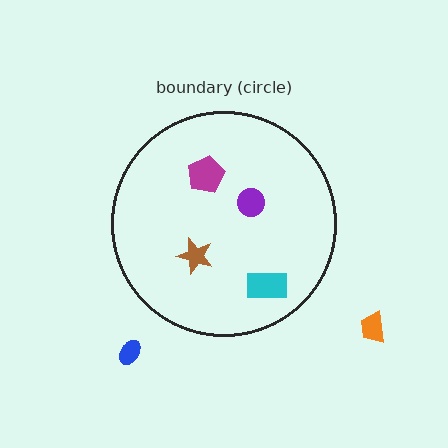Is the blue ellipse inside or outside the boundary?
Outside.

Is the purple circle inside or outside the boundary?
Inside.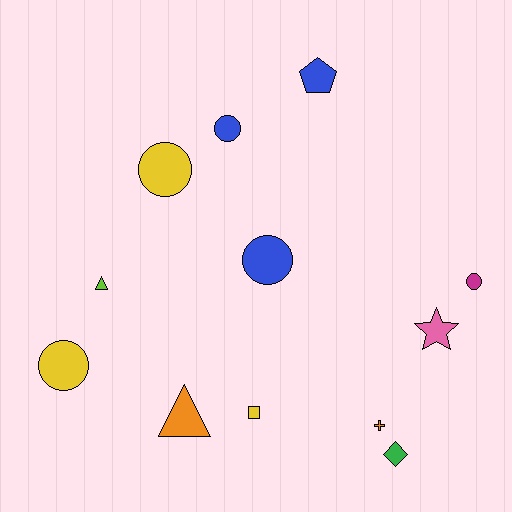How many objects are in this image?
There are 12 objects.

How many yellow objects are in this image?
There are 3 yellow objects.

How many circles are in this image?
There are 5 circles.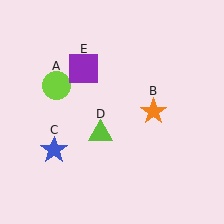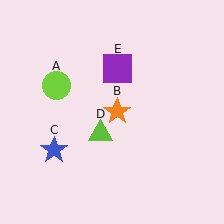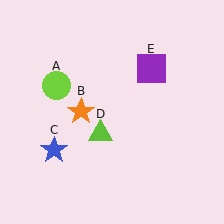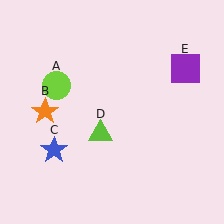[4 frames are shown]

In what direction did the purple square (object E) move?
The purple square (object E) moved right.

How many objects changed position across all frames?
2 objects changed position: orange star (object B), purple square (object E).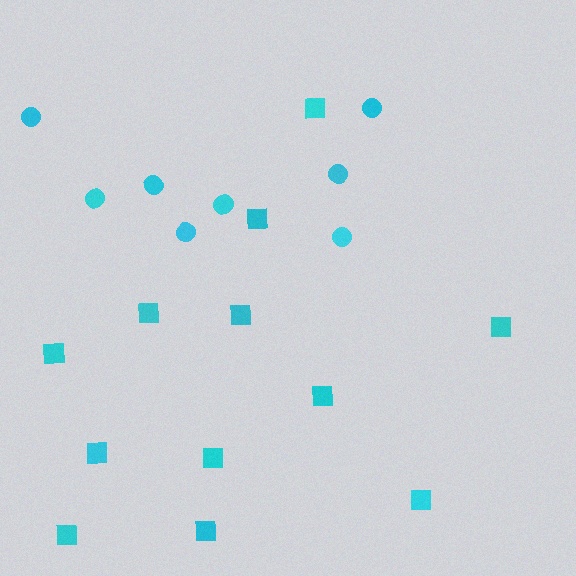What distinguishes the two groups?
There are 2 groups: one group of circles (8) and one group of squares (12).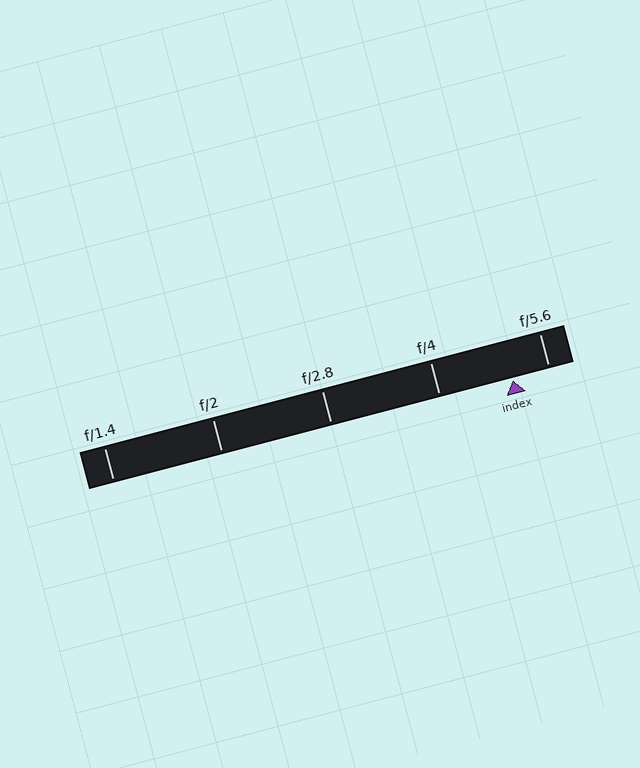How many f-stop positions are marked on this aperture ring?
There are 5 f-stop positions marked.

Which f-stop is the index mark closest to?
The index mark is closest to f/5.6.